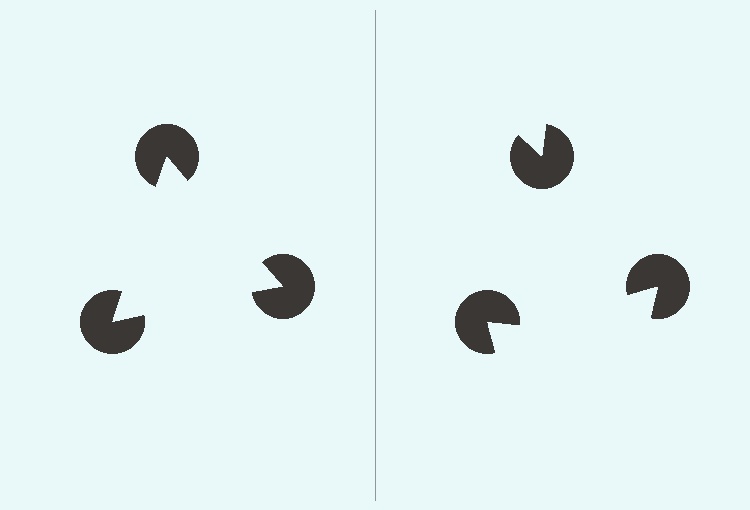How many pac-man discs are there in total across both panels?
6 — 3 on each side.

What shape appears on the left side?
An illusory triangle.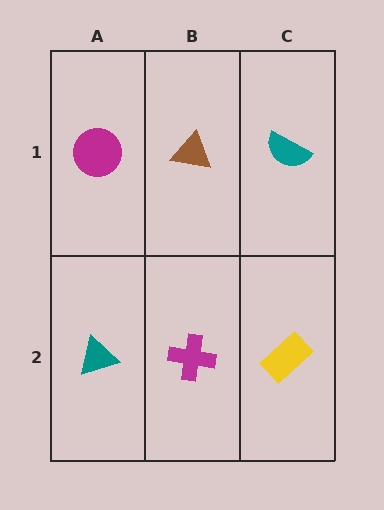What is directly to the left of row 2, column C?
A magenta cross.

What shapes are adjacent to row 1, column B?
A magenta cross (row 2, column B), a magenta circle (row 1, column A), a teal semicircle (row 1, column C).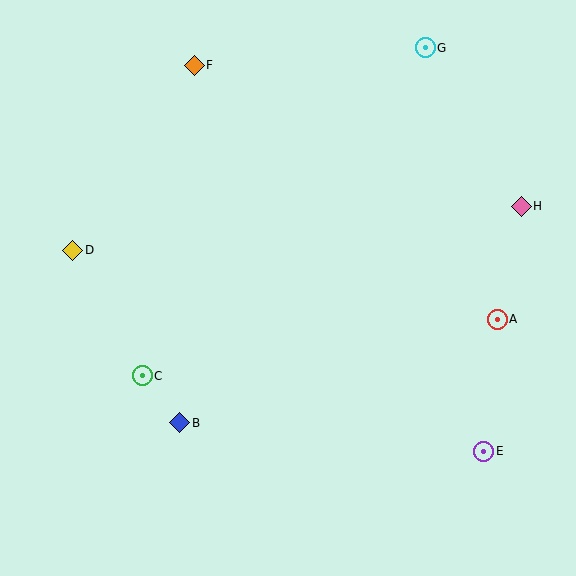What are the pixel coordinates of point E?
Point E is at (484, 451).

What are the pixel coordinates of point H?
Point H is at (521, 206).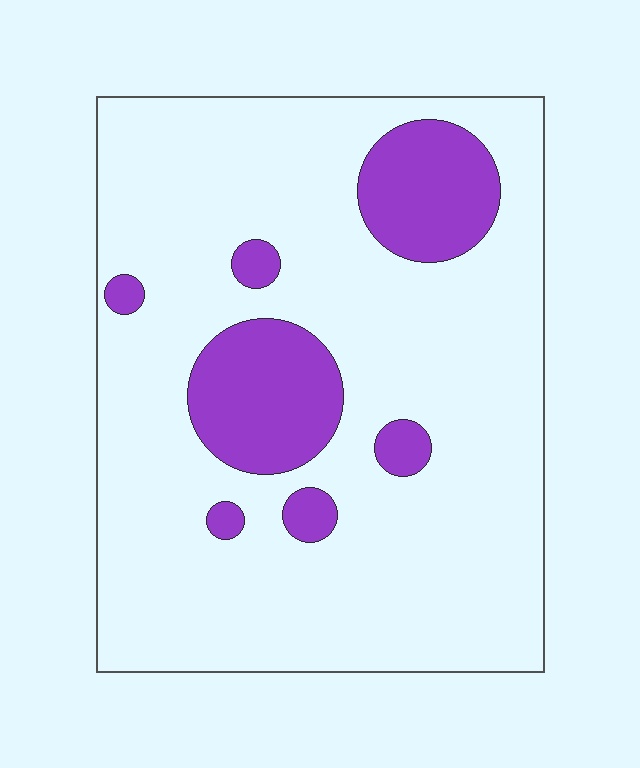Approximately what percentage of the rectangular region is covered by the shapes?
Approximately 15%.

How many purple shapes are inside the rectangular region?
7.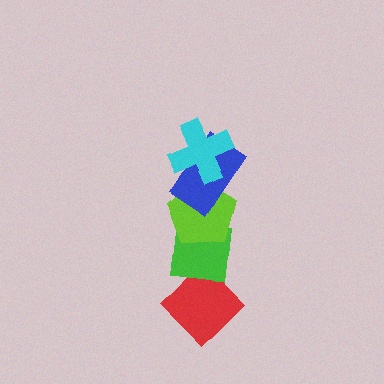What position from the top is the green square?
The green square is 4th from the top.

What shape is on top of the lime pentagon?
The blue rectangle is on top of the lime pentagon.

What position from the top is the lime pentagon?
The lime pentagon is 3rd from the top.